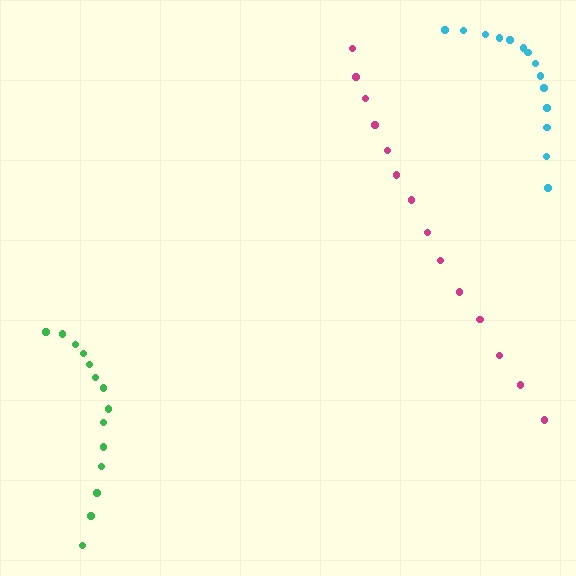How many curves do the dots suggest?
There are 3 distinct paths.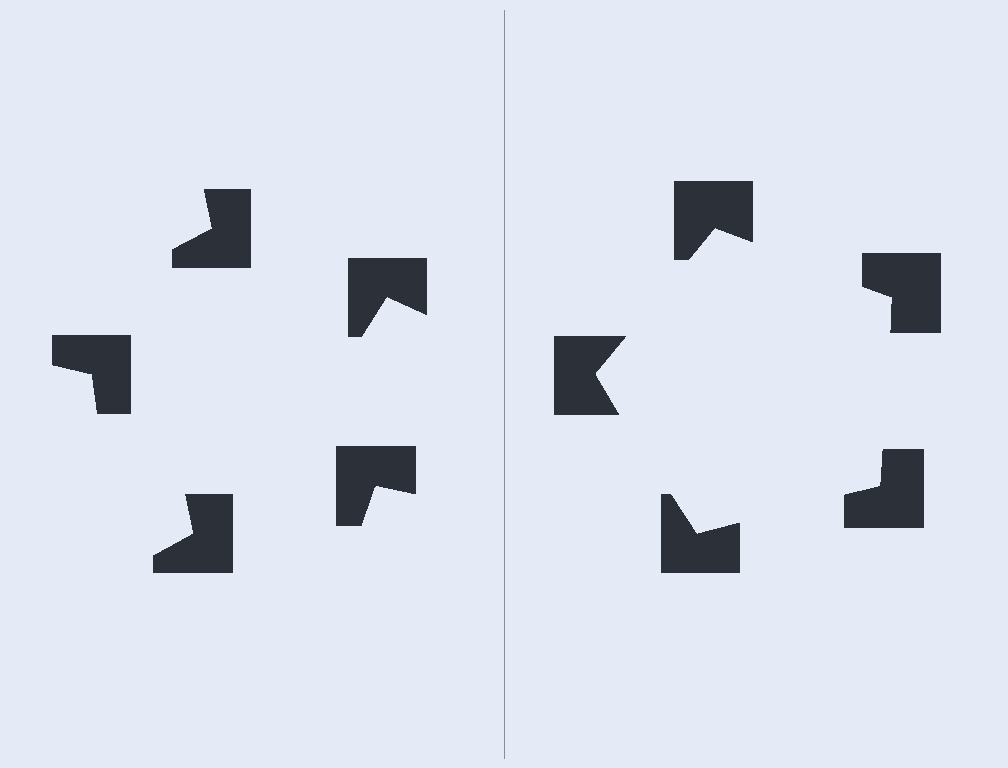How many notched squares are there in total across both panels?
10 — 5 on each side.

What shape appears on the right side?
An illusory pentagon.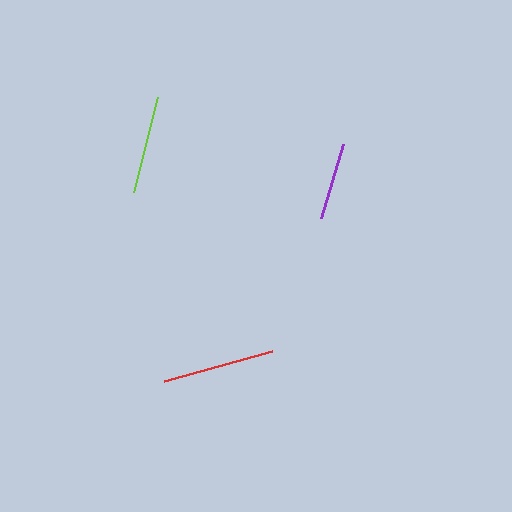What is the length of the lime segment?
The lime segment is approximately 99 pixels long.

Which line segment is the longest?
The red line is the longest at approximately 112 pixels.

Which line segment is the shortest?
The purple line is the shortest at approximately 77 pixels.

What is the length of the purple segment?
The purple segment is approximately 77 pixels long.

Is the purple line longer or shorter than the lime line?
The lime line is longer than the purple line.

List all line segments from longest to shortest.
From longest to shortest: red, lime, purple.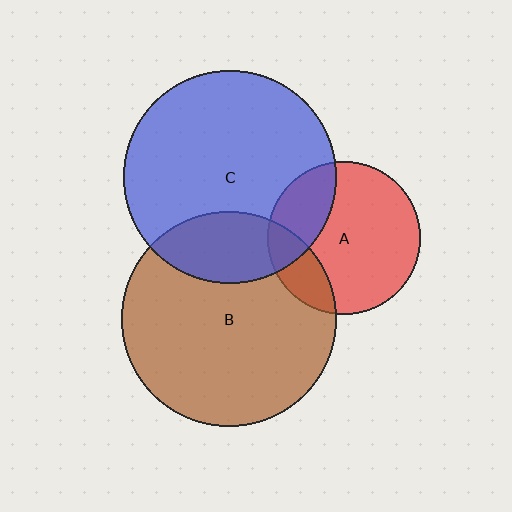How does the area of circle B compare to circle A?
Approximately 2.0 times.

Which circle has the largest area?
Circle B (brown).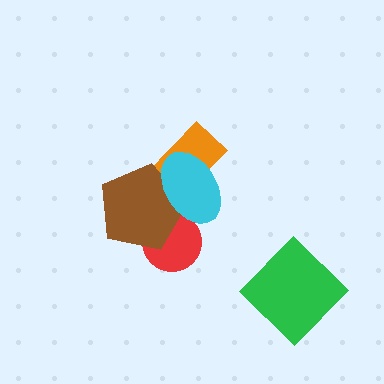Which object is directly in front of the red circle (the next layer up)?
The brown pentagon is directly in front of the red circle.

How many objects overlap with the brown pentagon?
3 objects overlap with the brown pentagon.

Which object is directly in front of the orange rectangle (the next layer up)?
The brown pentagon is directly in front of the orange rectangle.